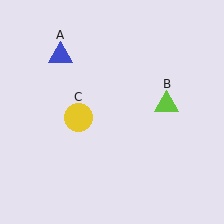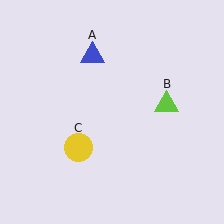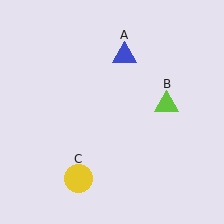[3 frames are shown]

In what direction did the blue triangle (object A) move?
The blue triangle (object A) moved right.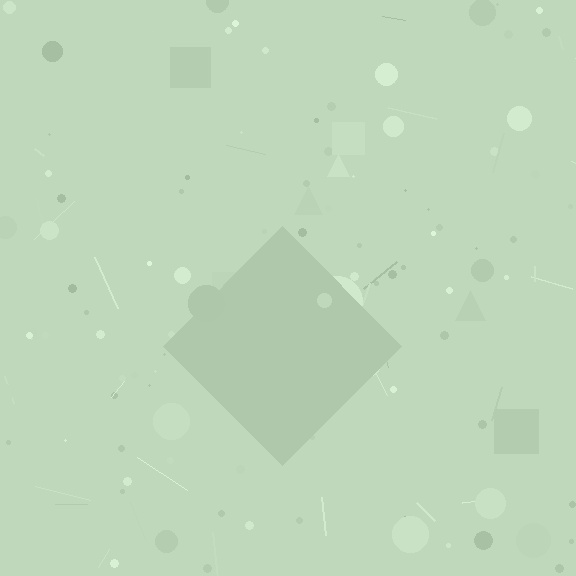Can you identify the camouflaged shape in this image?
The camouflaged shape is a diamond.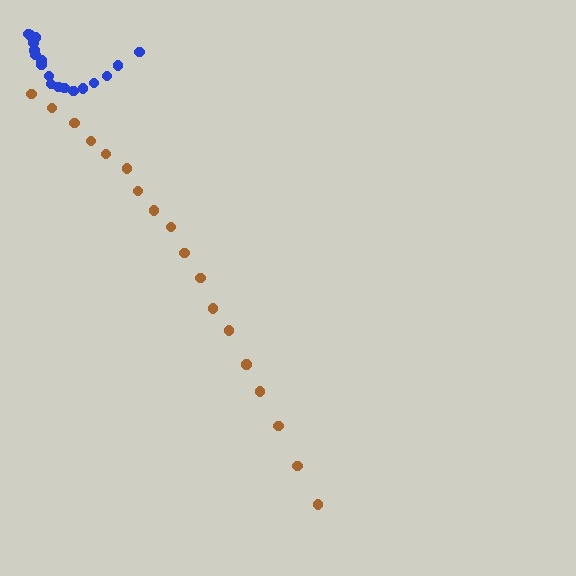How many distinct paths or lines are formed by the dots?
There are 2 distinct paths.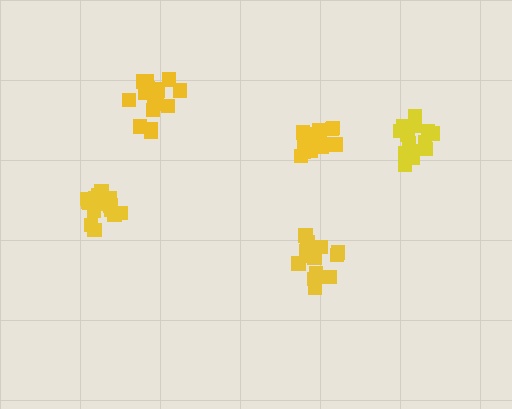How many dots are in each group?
Group 1: 14 dots, Group 2: 15 dots, Group 3: 16 dots, Group 4: 14 dots, Group 5: 16 dots (75 total).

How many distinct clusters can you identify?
There are 5 distinct clusters.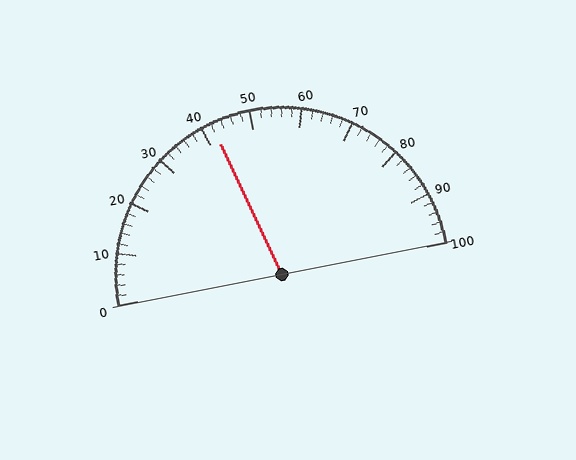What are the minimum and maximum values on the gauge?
The gauge ranges from 0 to 100.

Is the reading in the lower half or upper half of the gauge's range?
The reading is in the lower half of the range (0 to 100).